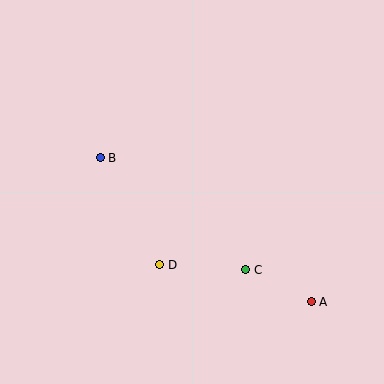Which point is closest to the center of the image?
Point D at (160, 265) is closest to the center.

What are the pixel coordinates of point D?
Point D is at (160, 265).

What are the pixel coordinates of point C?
Point C is at (246, 270).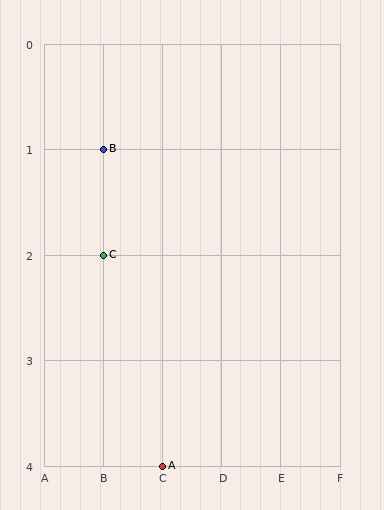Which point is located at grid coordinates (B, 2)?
Point C is at (B, 2).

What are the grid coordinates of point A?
Point A is at grid coordinates (C, 4).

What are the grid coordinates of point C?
Point C is at grid coordinates (B, 2).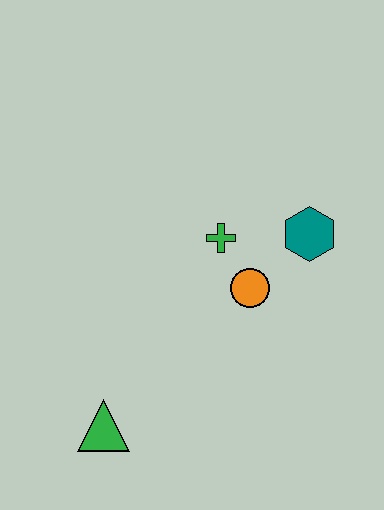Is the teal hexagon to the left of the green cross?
No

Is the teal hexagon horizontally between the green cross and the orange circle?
No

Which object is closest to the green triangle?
The orange circle is closest to the green triangle.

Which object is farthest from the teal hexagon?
The green triangle is farthest from the teal hexagon.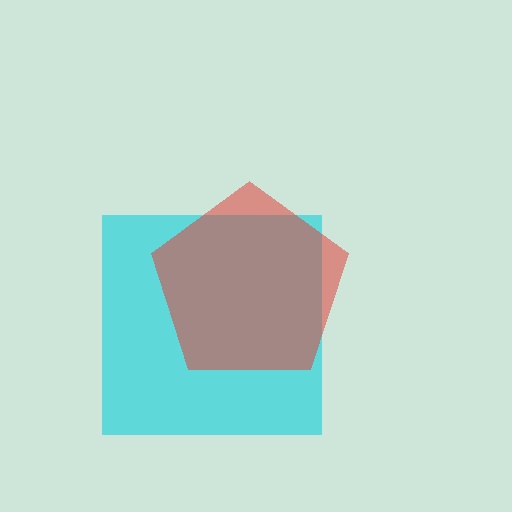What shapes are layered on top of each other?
The layered shapes are: a cyan square, a red pentagon.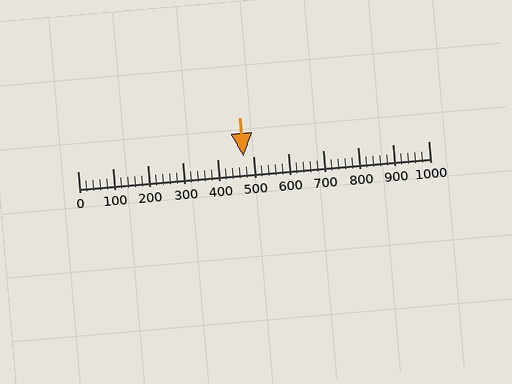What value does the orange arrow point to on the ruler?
The orange arrow points to approximately 472.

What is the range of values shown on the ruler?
The ruler shows values from 0 to 1000.